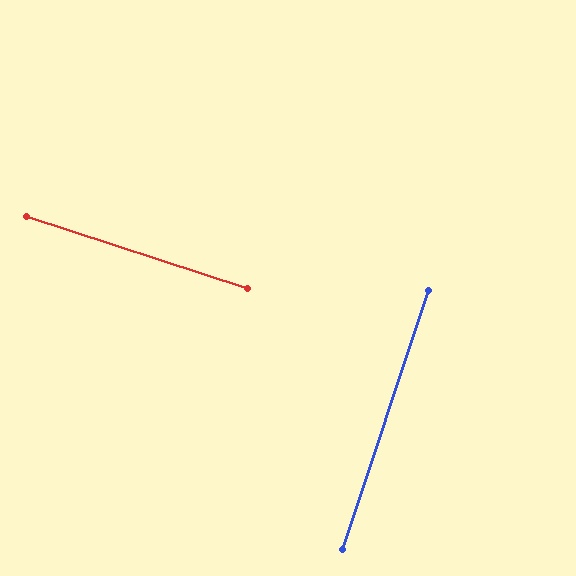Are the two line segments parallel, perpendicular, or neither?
Perpendicular — they meet at approximately 90°.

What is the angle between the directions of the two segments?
Approximately 90 degrees.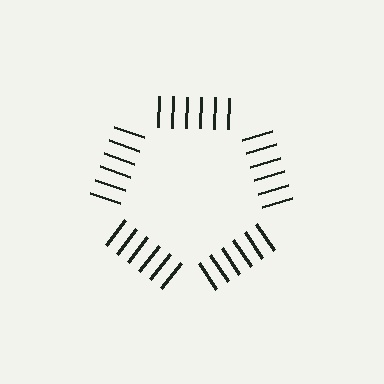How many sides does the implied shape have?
5 sides — the line-ends trace a pentagon.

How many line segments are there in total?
30 — 6 along each of the 5 edges.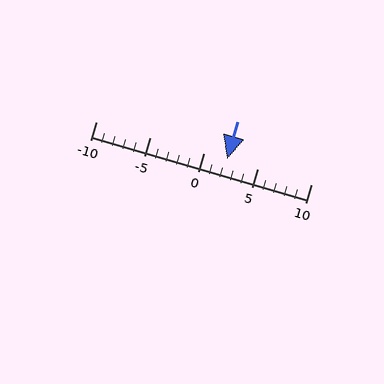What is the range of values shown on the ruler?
The ruler shows values from -10 to 10.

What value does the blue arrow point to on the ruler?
The blue arrow points to approximately 2.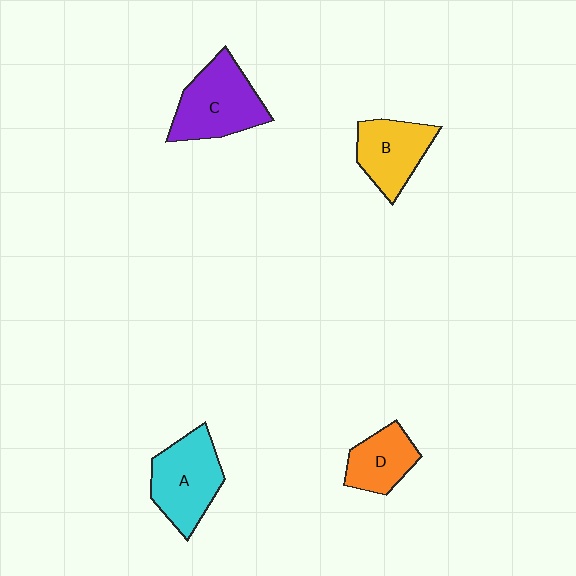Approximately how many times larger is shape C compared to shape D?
Approximately 1.6 times.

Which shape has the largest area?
Shape C (purple).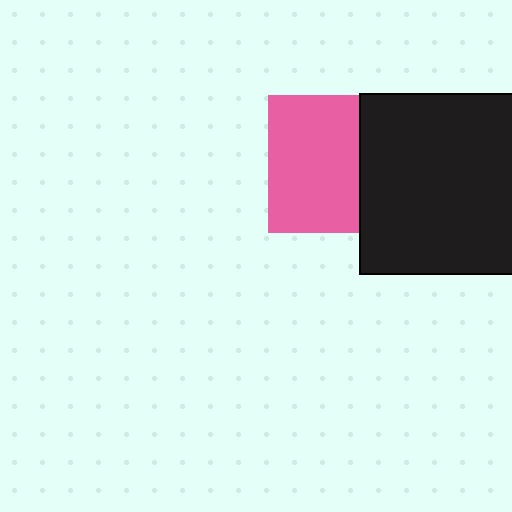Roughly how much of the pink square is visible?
Most of it is visible (roughly 67%).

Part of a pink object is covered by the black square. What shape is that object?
It is a square.